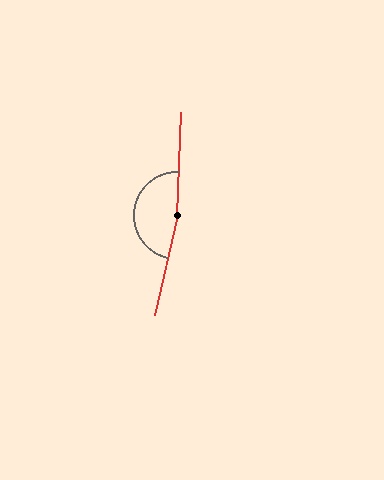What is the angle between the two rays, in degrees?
Approximately 169 degrees.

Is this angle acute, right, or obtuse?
It is obtuse.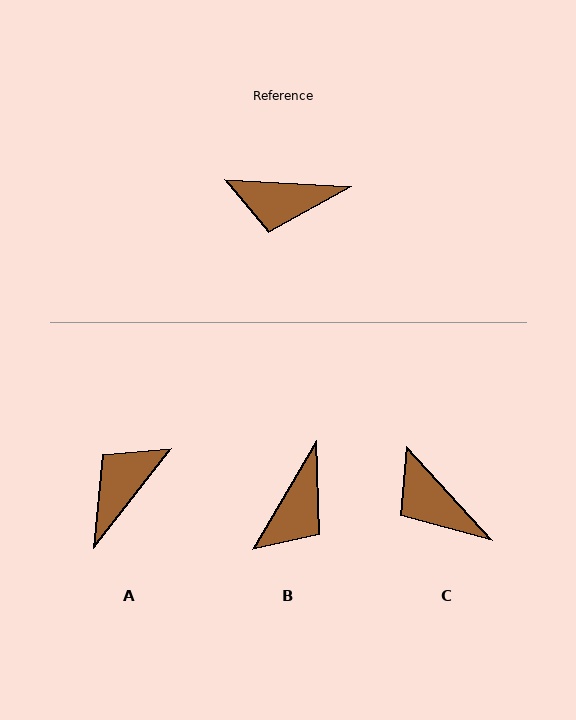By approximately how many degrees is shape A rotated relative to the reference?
Approximately 125 degrees clockwise.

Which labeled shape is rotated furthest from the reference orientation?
A, about 125 degrees away.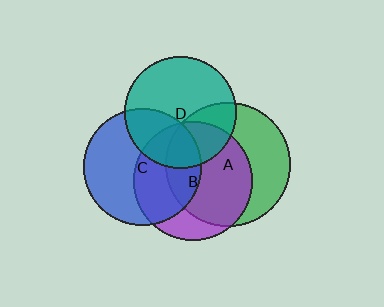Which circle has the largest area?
Circle A (green).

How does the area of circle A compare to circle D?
Approximately 1.2 times.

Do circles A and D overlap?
Yes.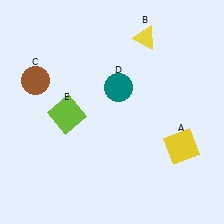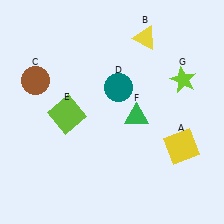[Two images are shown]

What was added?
A green triangle (F), a lime star (G) were added in Image 2.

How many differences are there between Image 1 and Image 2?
There are 2 differences between the two images.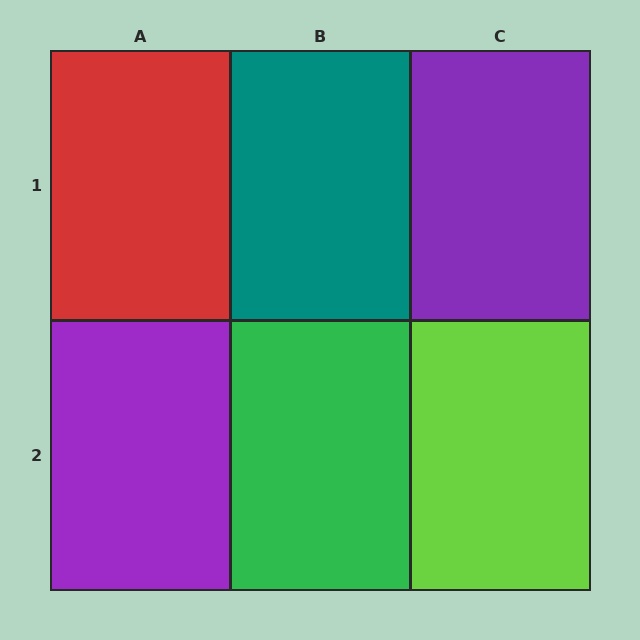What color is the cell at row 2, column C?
Lime.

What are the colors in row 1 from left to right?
Red, teal, purple.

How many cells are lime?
1 cell is lime.